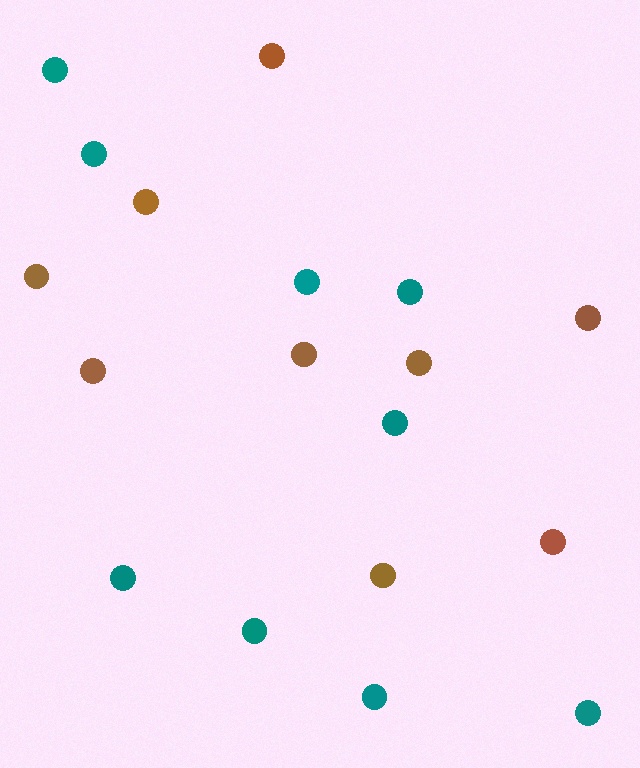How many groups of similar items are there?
There are 2 groups: one group of teal circles (9) and one group of brown circles (9).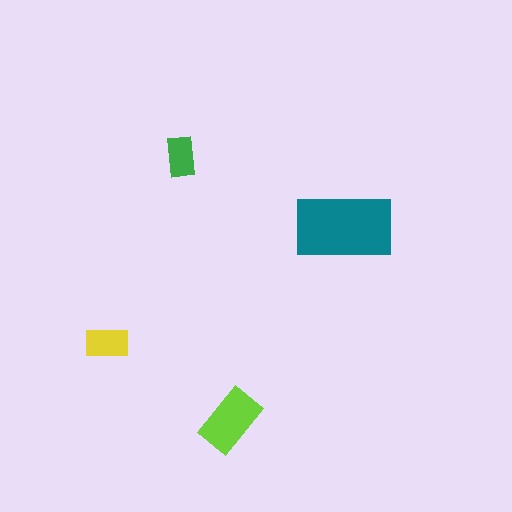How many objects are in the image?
There are 4 objects in the image.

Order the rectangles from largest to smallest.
the teal one, the lime one, the yellow one, the green one.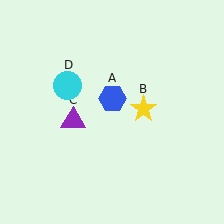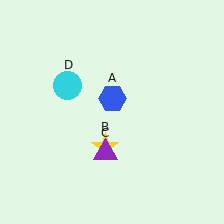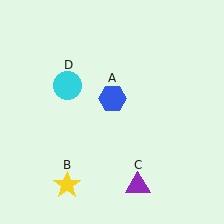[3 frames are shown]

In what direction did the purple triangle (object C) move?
The purple triangle (object C) moved down and to the right.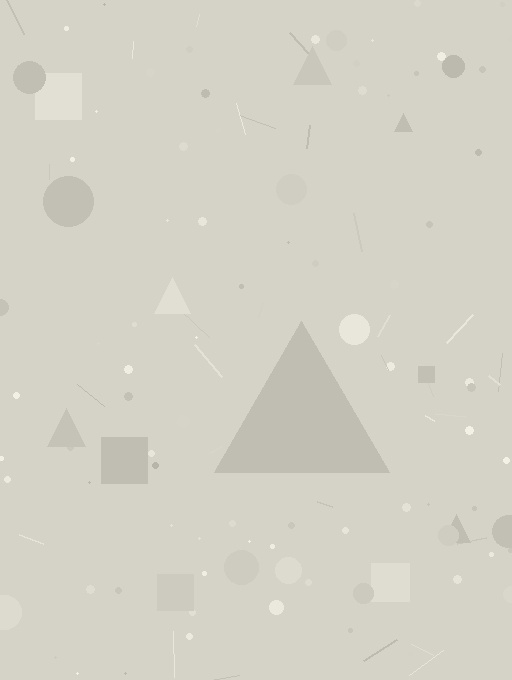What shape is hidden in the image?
A triangle is hidden in the image.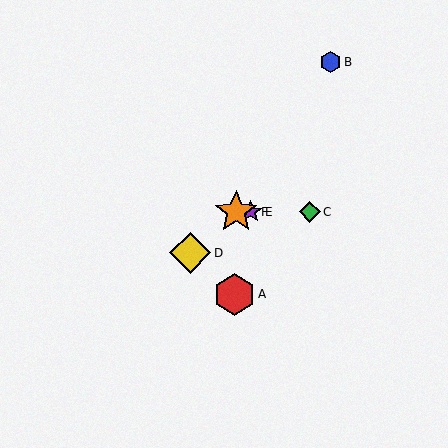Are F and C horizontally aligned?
Yes, both are at y≈212.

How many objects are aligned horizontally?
3 objects (C, E, F) are aligned horizontally.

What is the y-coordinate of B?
Object B is at y≈62.